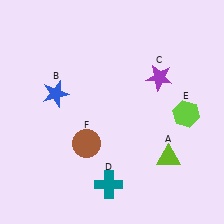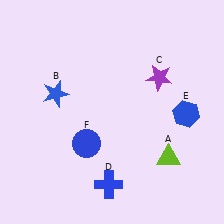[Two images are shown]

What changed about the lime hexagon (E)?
In Image 1, E is lime. In Image 2, it changed to blue.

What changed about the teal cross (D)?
In Image 1, D is teal. In Image 2, it changed to blue.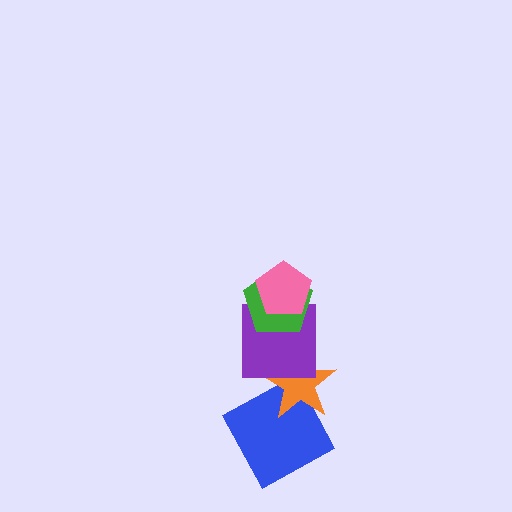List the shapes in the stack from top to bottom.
From top to bottom: the pink pentagon, the green pentagon, the purple square, the orange star, the blue square.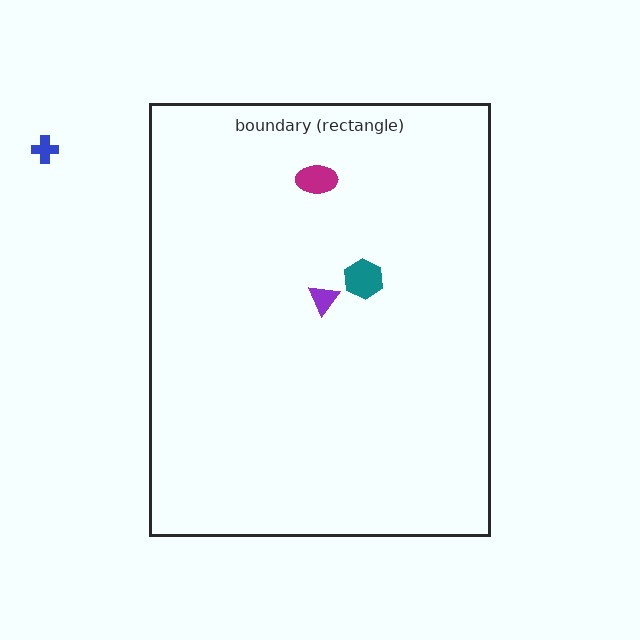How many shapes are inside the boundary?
3 inside, 1 outside.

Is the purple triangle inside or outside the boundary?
Inside.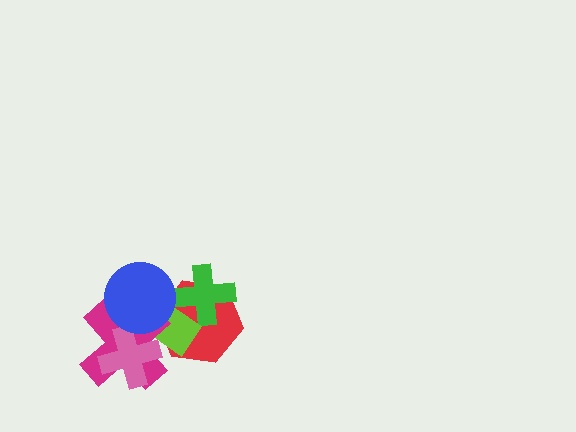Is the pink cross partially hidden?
No, no other shape covers it.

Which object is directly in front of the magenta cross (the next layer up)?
The pink cross is directly in front of the magenta cross.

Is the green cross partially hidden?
Yes, it is partially covered by another shape.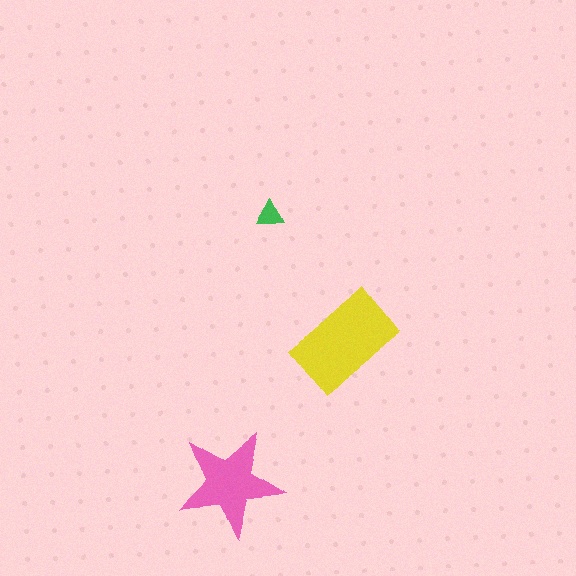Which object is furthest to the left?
The pink star is leftmost.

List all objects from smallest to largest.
The green triangle, the pink star, the yellow rectangle.